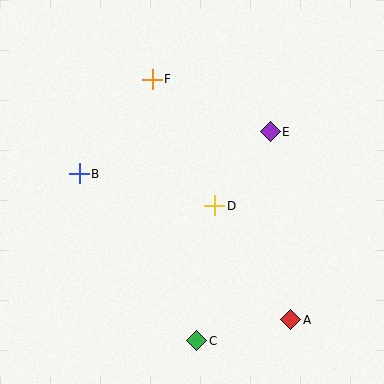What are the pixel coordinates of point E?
Point E is at (270, 132).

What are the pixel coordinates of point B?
Point B is at (79, 174).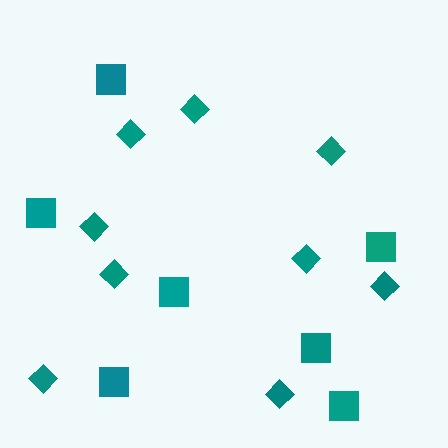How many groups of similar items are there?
There are 2 groups: one group of diamonds (9) and one group of squares (7).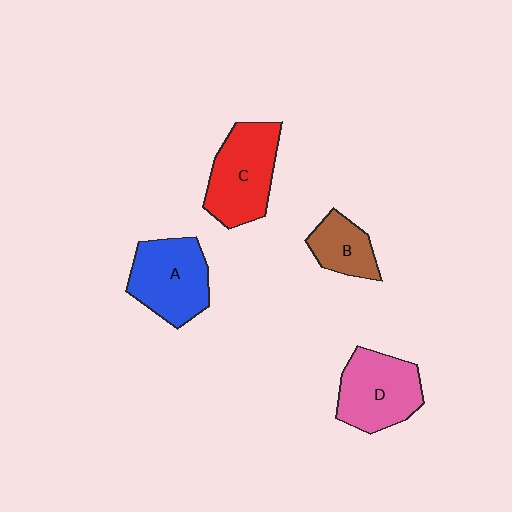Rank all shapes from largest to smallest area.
From largest to smallest: C (red), A (blue), D (pink), B (brown).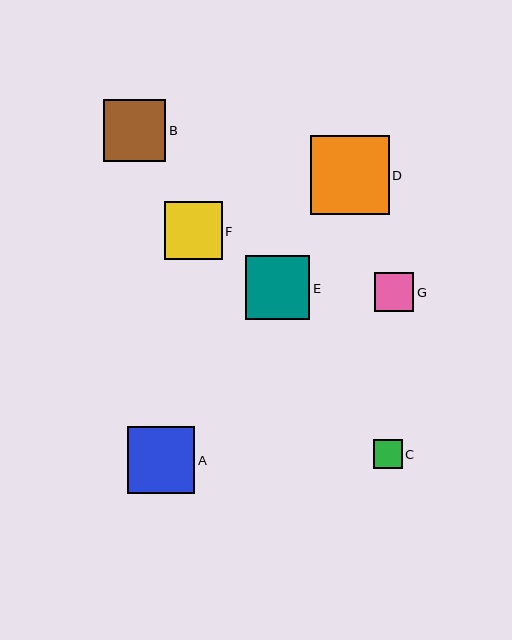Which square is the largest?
Square D is the largest with a size of approximately 79 pixels.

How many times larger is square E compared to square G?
Square E is approximately 1.6 times the size of square G.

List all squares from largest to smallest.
From largest to smallest: D, A, E, B, F, G, C.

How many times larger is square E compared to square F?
Square E is approximately 1.1 times the size of square F.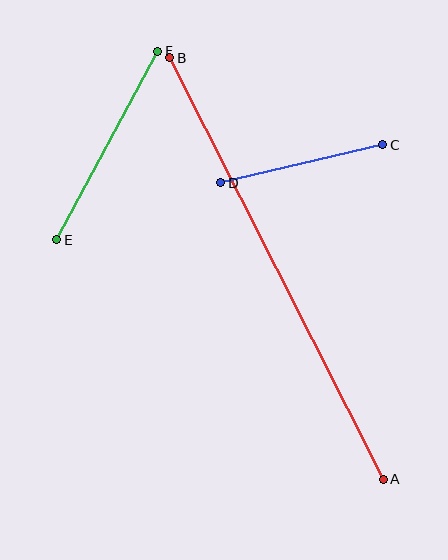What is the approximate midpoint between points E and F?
The midpoint is at approximately (107, 145) pixels.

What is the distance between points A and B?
The distance is approximately 473 pixels.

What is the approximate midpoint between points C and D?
The midpoint is at approximately (302, 164) pixels.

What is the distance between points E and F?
The distance is approximately 214 pixels.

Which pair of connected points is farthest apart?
Points A and B are farthest apart.